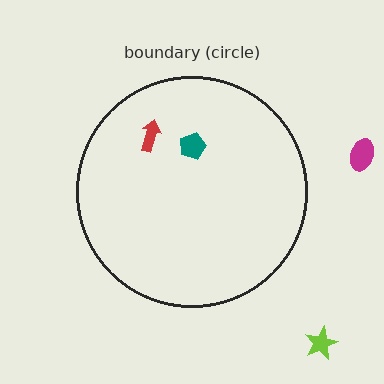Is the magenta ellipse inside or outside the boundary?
Outside.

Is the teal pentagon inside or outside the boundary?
Inside.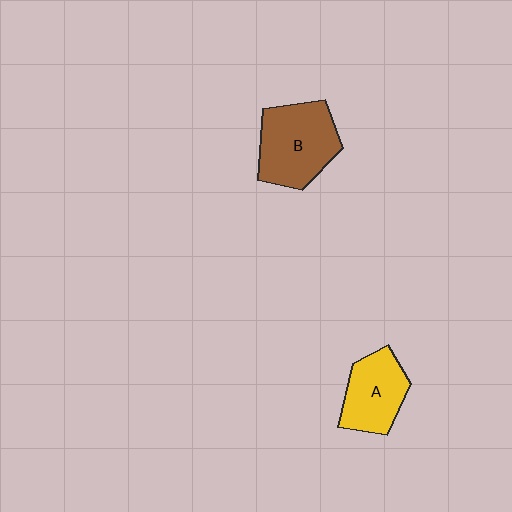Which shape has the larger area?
Shape B (brown).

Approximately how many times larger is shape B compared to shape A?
Approximately 1.3 times.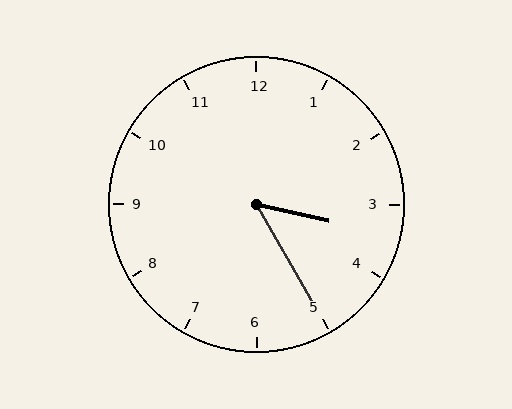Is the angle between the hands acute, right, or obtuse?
It is acute.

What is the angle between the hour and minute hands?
Approximately 48 degrees.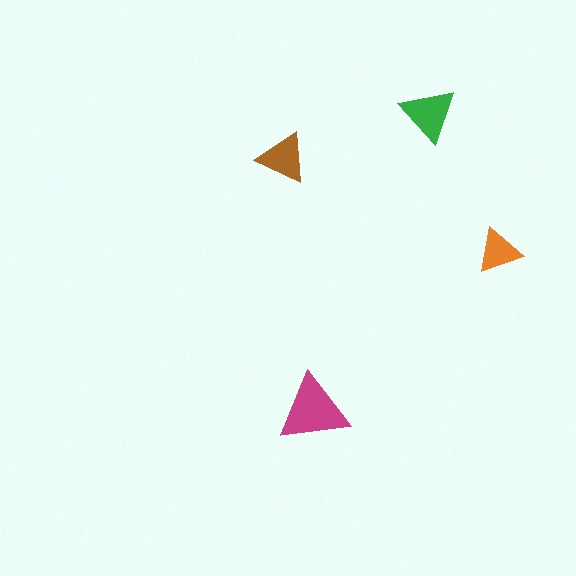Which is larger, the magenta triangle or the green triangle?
The magenta one.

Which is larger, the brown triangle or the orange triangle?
The brown one.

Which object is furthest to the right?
The orange triangle is rightmost.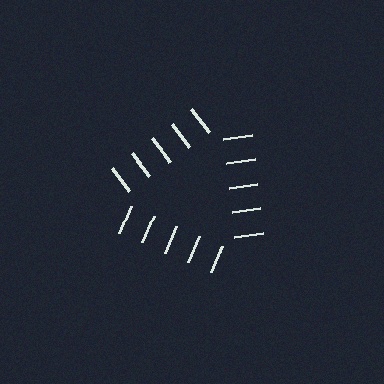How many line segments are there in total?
15 — 5 along each of the 3 edges.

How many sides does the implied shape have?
3 sides — the line-ends trace a triangle.